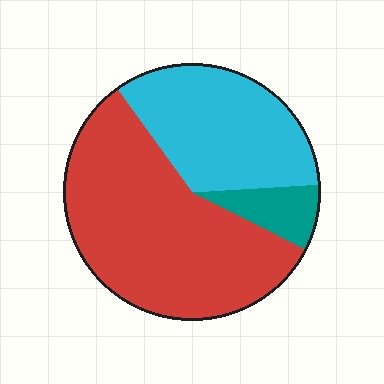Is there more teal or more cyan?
Cyan.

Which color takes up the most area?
Red, at roughly 60%.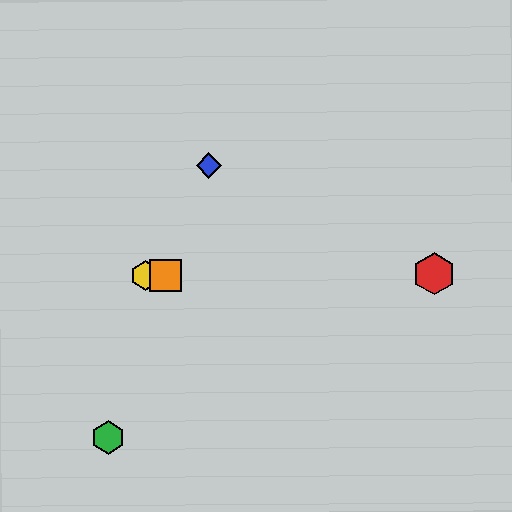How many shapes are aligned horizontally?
4 shapes (the red hexagon, the yellow hexagon, the purple diamond, the orange square) are aligned horizontally.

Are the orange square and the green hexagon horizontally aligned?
No, the orange square is at y≈275 and the green hexagon is at y≈437.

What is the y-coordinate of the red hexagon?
The red hexagon is at y≈273.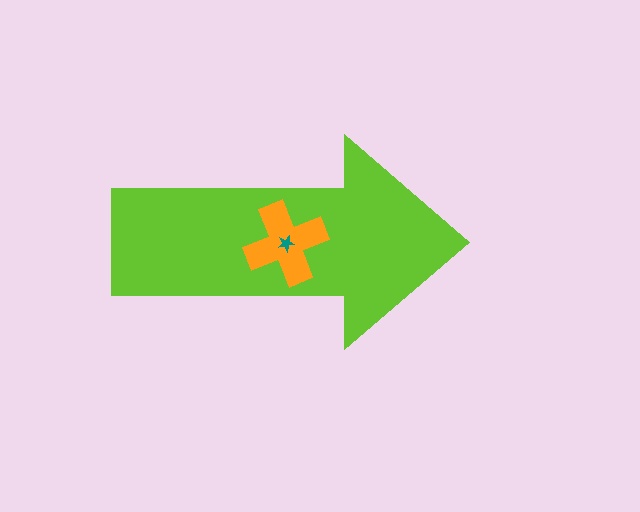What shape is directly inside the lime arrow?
The orange cross.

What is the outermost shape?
The lime arrow.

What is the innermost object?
The teal star.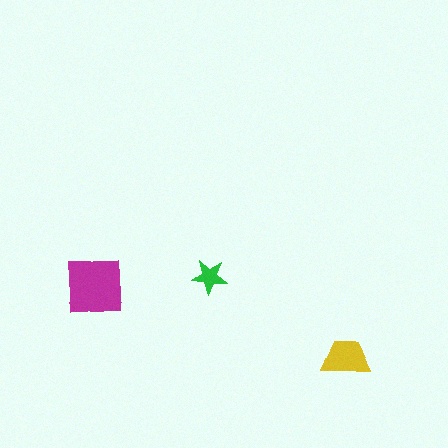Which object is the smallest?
The green star.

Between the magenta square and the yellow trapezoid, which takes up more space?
The magenta square.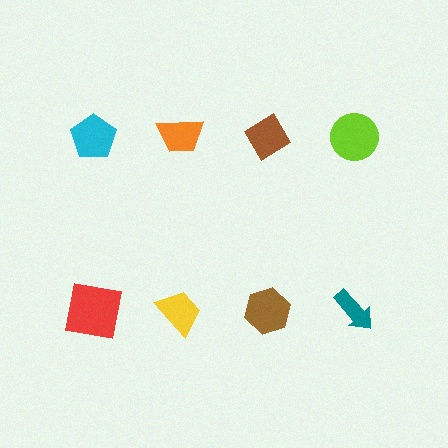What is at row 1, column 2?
An orange trapezoid.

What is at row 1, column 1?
A cyan pentagon.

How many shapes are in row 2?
4 shapes.